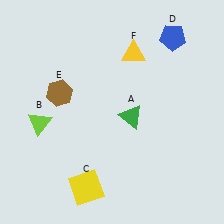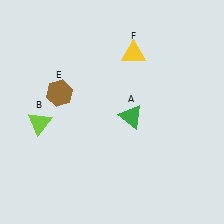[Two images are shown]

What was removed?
The yellow square (C), the blue pentagon (D) were removed in Image 2.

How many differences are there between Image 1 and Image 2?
There are 2 differences between the two images.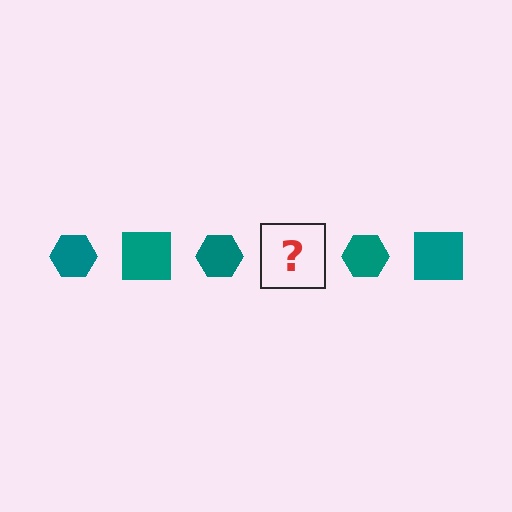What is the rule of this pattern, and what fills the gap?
The rule is that the pattern cycles through hexagon, square shapes in teal. The gap should be filled with a teal square.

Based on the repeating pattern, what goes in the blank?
The blank should be a teal square.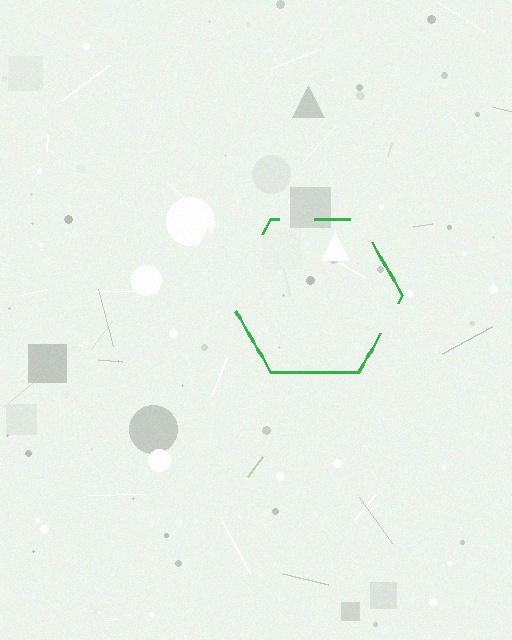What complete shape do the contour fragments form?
The contour fragments form a hexagon.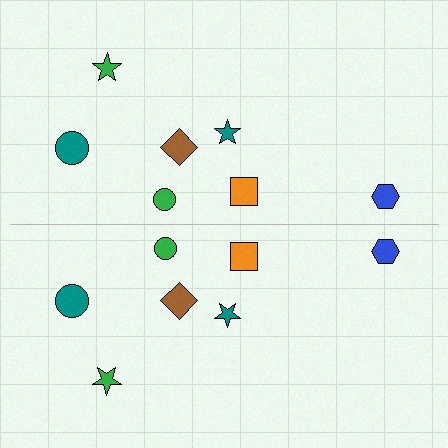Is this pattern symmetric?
Yes, this pattern has bilateral (reflection) symmetry.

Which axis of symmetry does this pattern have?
The pattern has a horizontal axis of symmetry running through the center of the image.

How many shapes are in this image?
There are 14 shapes in this image.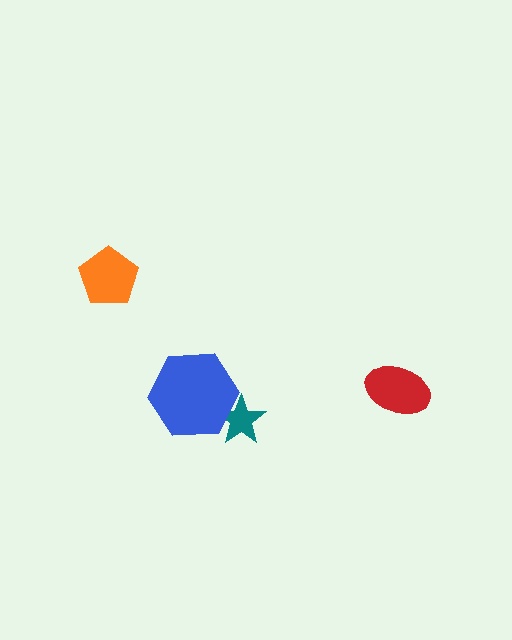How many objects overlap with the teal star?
1 object overlaps with the teal star.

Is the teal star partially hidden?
Yes, it is partially covered by another shape.